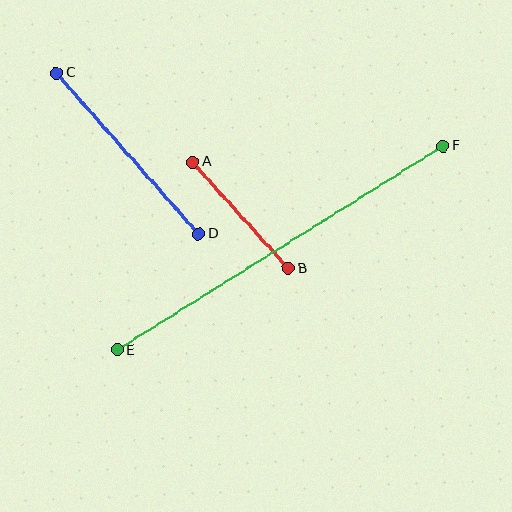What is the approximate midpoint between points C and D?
The midpoint is at approximately (128, 153) pixels.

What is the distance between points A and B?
The distance is approximately 143 pixels.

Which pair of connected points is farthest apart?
Points E and F are farthest apart.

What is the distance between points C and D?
The distance is approximately 215 pixels.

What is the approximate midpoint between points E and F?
The midpoint is at approximately (280, 248) pixels.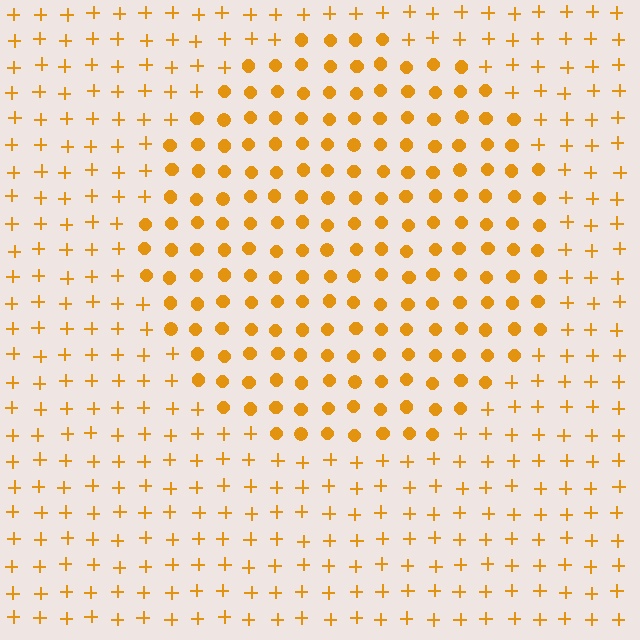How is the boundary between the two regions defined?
The boundary is defined by a change in element shape: circles inside vs. plus signs outside. All elements share the same color and spacing.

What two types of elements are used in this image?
The image uses circles inside the circle region and plus signs outside it.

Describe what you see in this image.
The image is filled with small orange elements arranged in a uniform grid. A circle-shaped region contains circles, while the surrounding area contains plus signs. The boundary is defined purely by the change in element shape.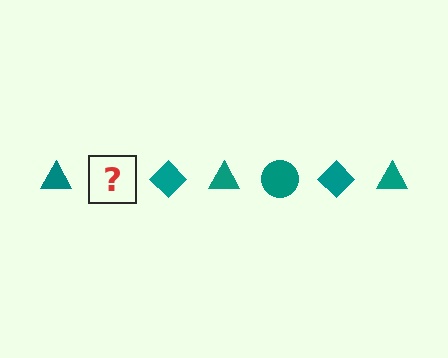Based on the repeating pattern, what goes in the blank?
The blank should be a teal circle.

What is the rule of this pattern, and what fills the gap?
The rule is that the pattern cycles through triangle, circle, diamond shapes in teal. The gap should be filled with a teal circle.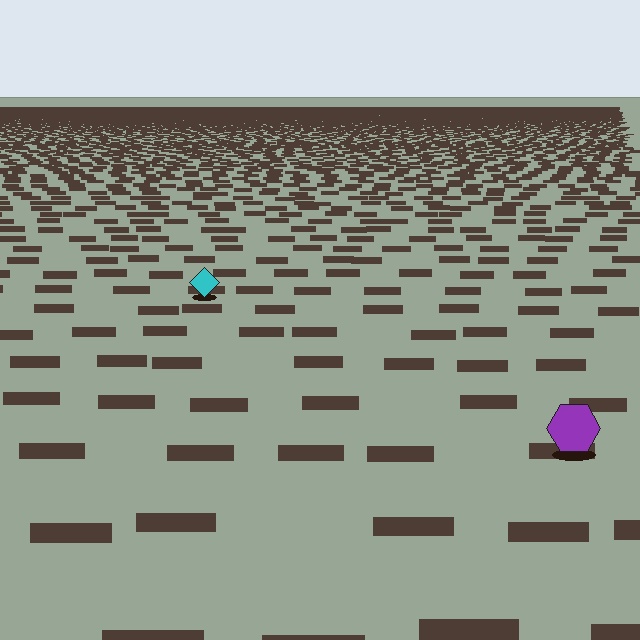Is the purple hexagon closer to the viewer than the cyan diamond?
Yes. The purple hexagon is closer — you can tell from the texture gradient: the ground texture is coarser near it.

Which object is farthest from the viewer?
The cyan diamond is farthest from the viewer. It appears smaller and the ground texture around it is denser.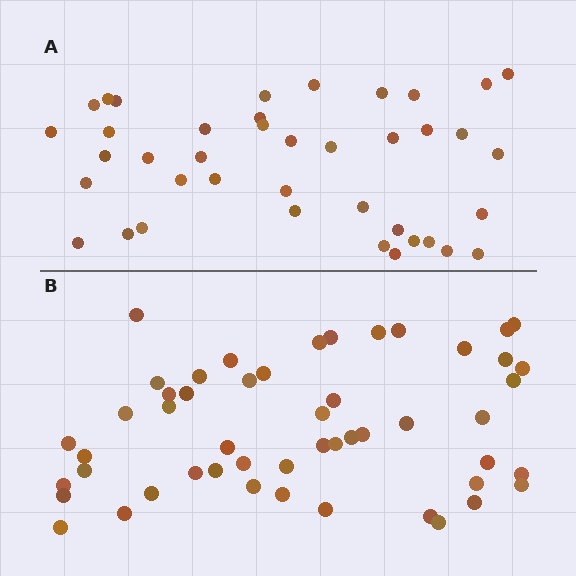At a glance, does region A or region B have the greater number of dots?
Region B (the bottom region) has more dots.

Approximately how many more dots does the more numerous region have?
Region B has roughly 12 or so more dots than region A.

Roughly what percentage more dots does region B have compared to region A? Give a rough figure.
About 30% more.